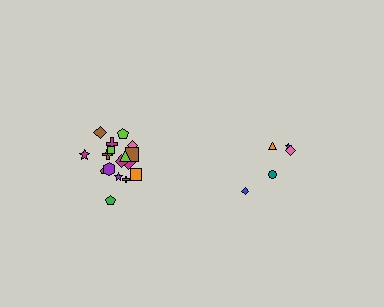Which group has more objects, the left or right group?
The left group.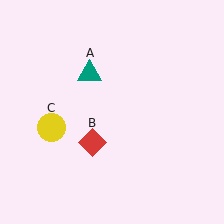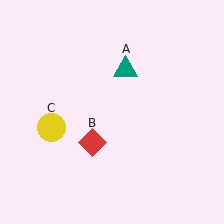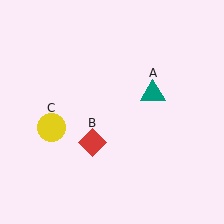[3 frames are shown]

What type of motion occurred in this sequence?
The teal triangle (object A) rotated clockwise around the center of the scene.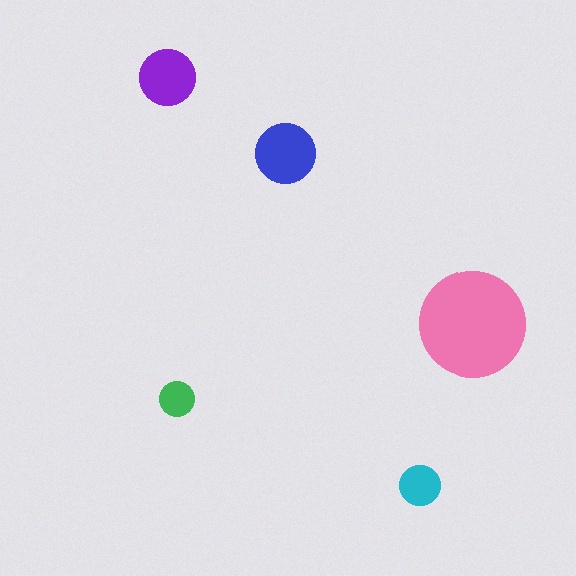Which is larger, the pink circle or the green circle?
The pink one.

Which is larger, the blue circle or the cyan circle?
The blue one.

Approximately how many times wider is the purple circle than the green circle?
About 1.5 times wider.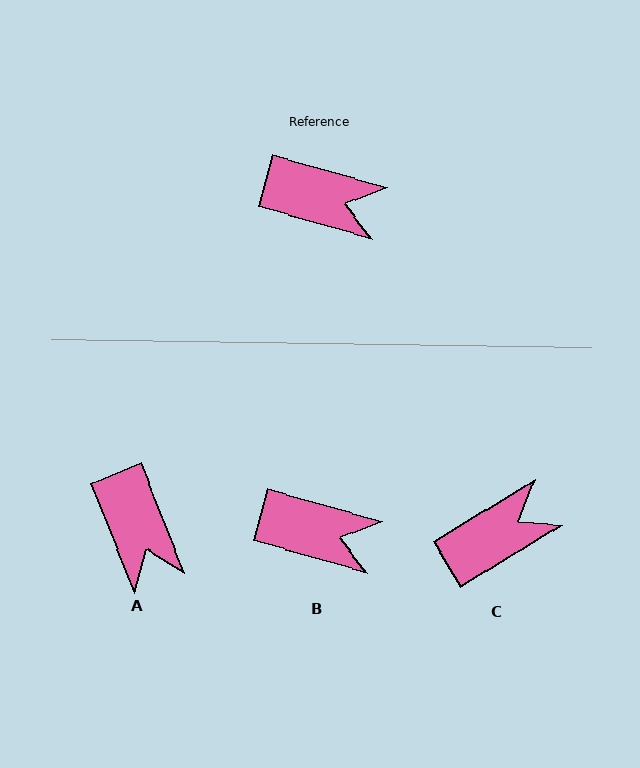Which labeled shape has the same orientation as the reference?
B.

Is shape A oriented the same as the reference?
No, it is off by about 53 degrees.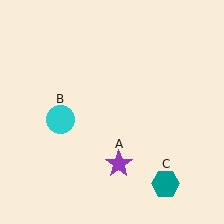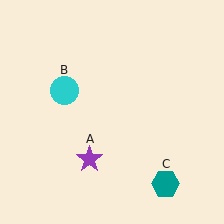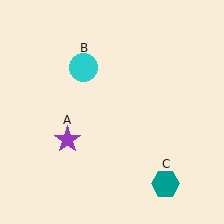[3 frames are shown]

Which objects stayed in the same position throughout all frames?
Teal hexagon (object C) remained stationary.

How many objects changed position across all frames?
2 objects changed position: purple star (object A), cyan circle (object B).